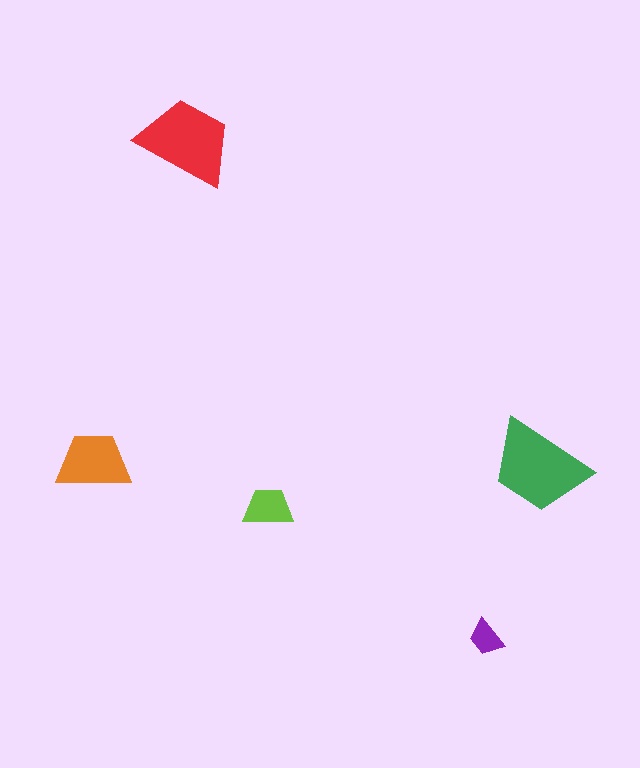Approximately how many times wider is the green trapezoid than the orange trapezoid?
About 1.5 times wider.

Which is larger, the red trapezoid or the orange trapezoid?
The red one.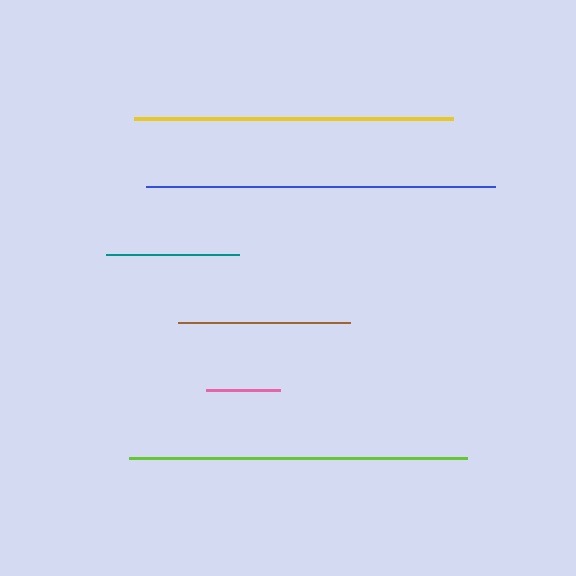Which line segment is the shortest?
The pink line is the shortest at approximately 74 pixels.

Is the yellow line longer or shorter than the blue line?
The blue line is longer than the yellow line.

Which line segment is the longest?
The blue line is the longest at approximately 349 pixels.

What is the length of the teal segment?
The teal segment is approximately 133 pixels long.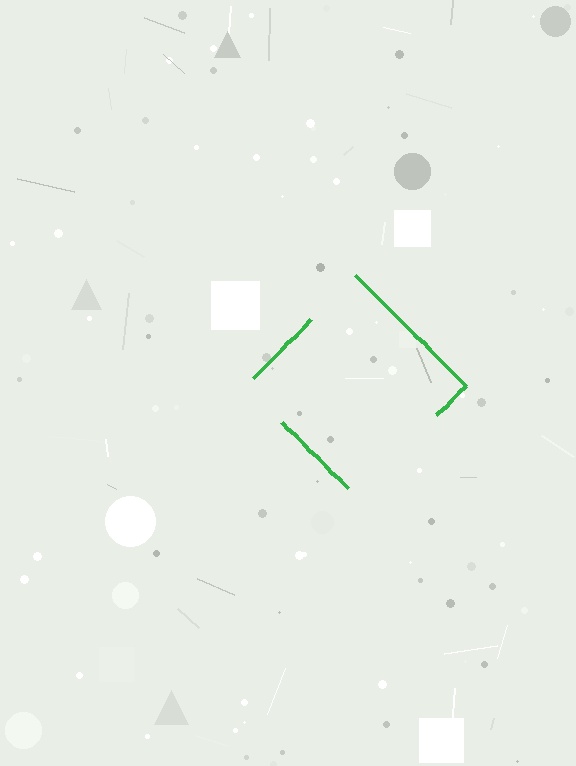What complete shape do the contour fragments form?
The contour fragments form a diamond.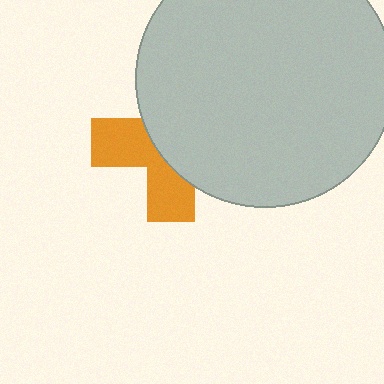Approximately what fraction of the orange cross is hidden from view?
Roughly 59% of the orange cross is hidden behind the light gray circle.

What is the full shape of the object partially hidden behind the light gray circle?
The partially hidden object is an orange cross.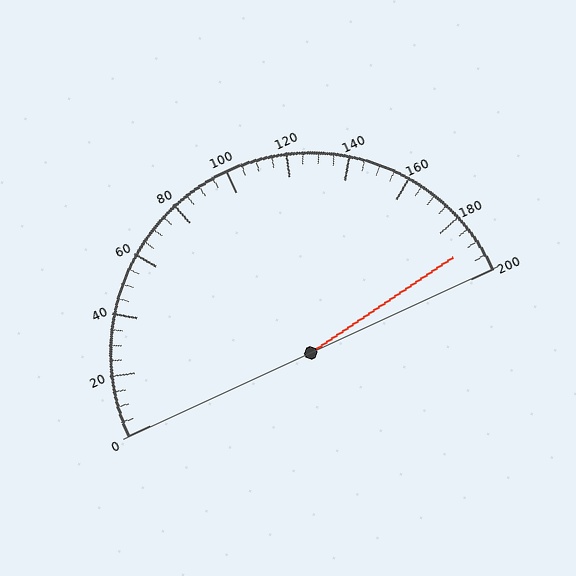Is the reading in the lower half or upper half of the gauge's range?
The reading is in the upper half of the range (0 to 200).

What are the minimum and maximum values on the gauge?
The gauge ranges from 0 to 200.